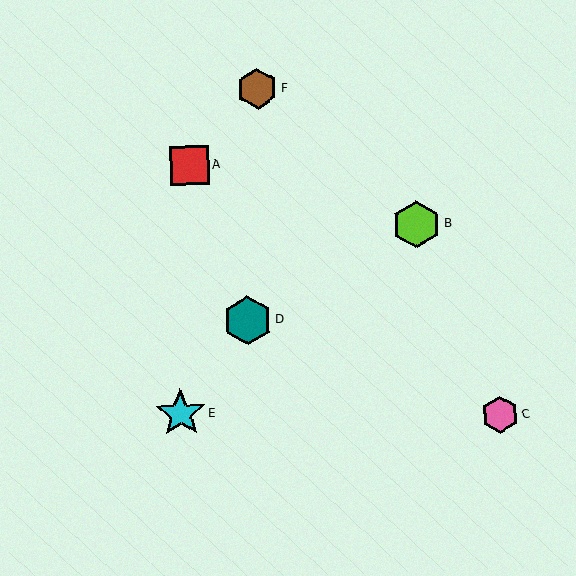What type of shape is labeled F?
Shape F is a brown hexagon.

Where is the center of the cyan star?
The center of the cyan star is at (181, 413).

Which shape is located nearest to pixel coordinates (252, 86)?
The brown hexagon (labeled F) at (257, 89) is nearest to that location.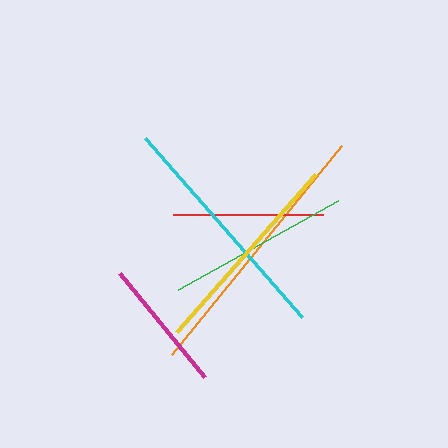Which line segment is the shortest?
The magenta line is the shortest at approximately 134 pixels.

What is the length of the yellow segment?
The yellow segment is approximately 211 pixels long.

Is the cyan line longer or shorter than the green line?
The cyan line is longer than the green line.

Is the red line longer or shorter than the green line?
The green line is longer than the red line.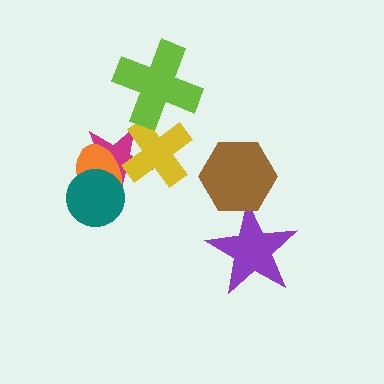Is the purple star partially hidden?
Yes, it is partially covered by another shape.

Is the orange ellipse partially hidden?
Yes, it is partially covered by another shape.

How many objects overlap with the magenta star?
3 objects overlap with the magenta star.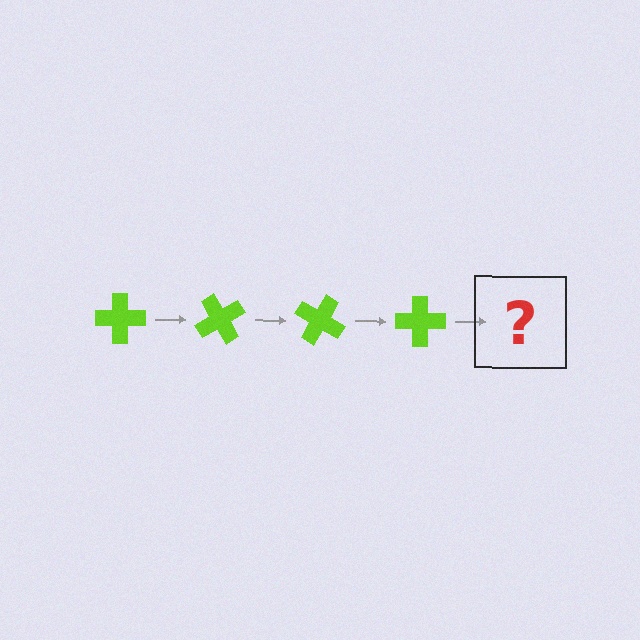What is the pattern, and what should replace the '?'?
The pattern is that the cross rotates 60 degrees each step. The '?' should be a lime cross rotated 240 degrees.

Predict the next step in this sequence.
The next step is a lime cross rotated 240 degrees.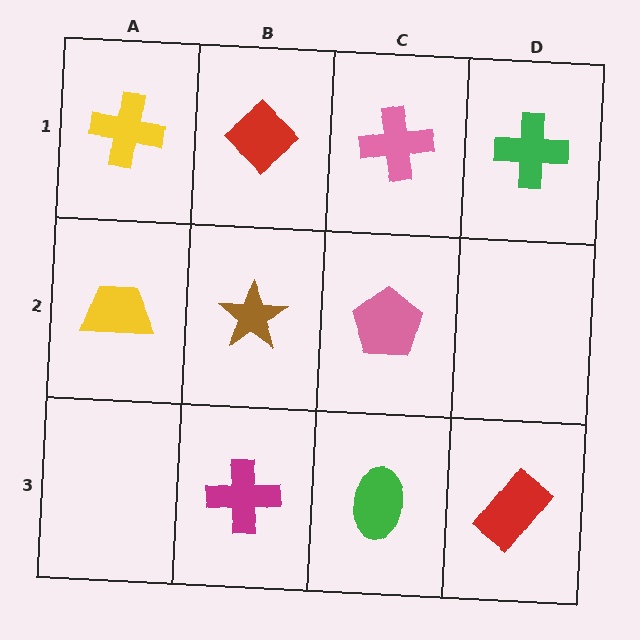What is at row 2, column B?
A brown star.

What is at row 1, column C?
A pink cross.